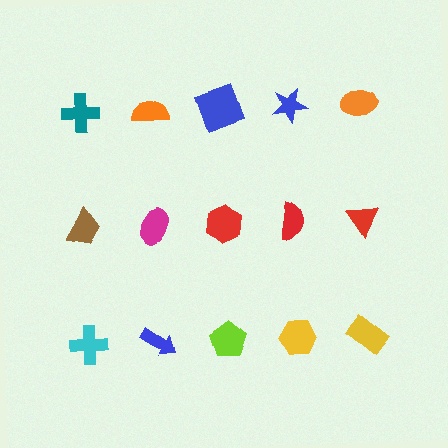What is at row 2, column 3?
A red hexagon.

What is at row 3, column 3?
A lime pentagon.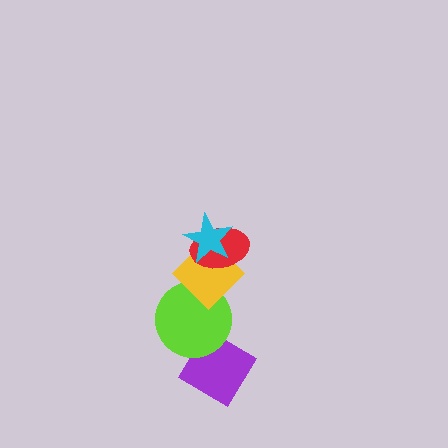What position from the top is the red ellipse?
The red ellipse is 2nd from the top.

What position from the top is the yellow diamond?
The yellow diamond is 3rd from the top.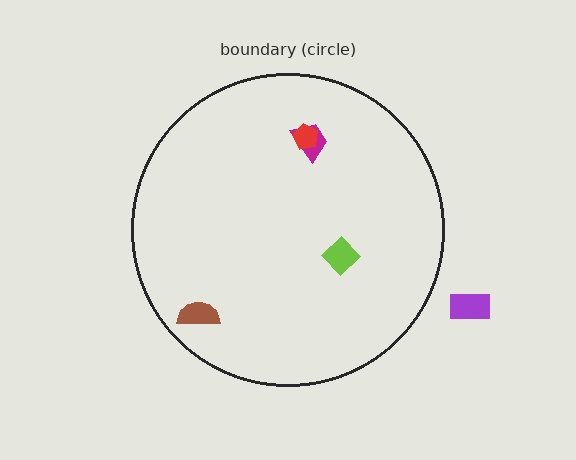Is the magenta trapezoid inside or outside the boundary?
Inside.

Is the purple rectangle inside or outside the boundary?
Outside.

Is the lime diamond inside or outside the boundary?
Inside.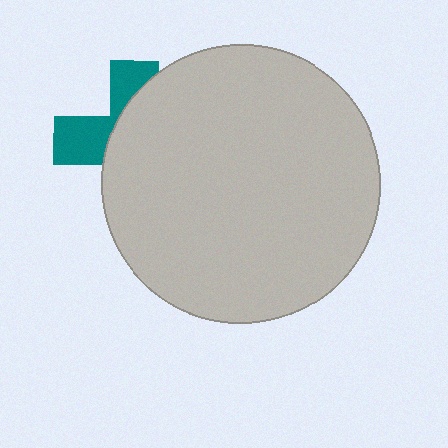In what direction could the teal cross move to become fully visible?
The teal cross could move left. That would shift it out from behind the light gray circle entirely.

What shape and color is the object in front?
The object in front is a light gray circle.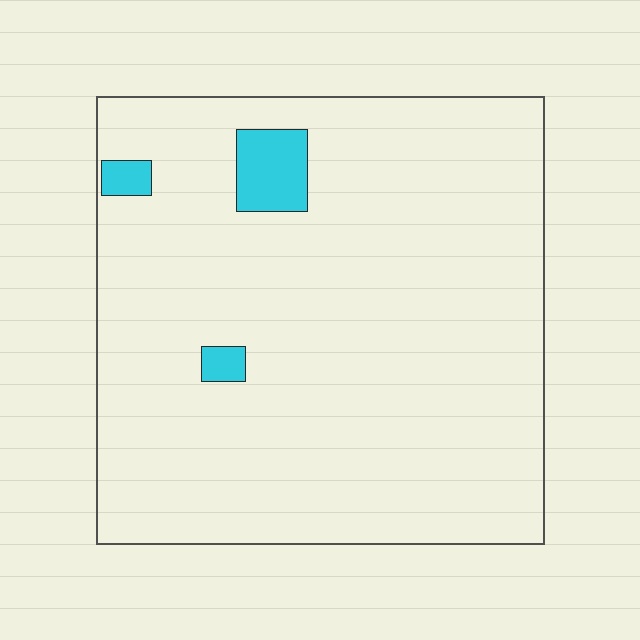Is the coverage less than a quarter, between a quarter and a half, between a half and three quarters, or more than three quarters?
Less than a quarter.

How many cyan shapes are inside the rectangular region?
3.